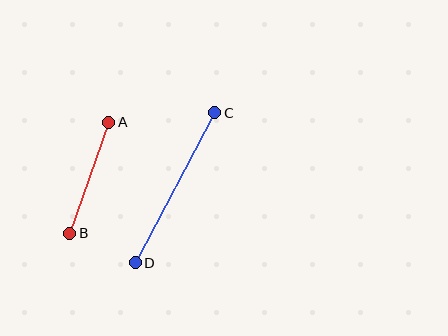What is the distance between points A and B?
The distance is approximately 117 pixels.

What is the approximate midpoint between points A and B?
The midpoint is at approximately (89, 178) pixels.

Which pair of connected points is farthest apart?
Points C and D are farthest apart.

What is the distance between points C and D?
The distance is approximately 170 pixels.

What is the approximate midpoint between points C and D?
The midpoint is at approximately (175, 188) pixels.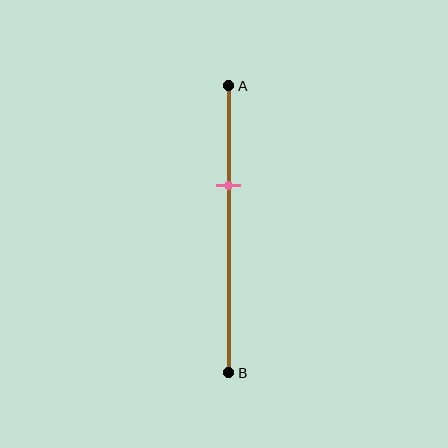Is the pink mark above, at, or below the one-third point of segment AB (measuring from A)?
The pink mark is approximately at the one-third point of segment AB.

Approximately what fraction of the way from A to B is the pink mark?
The pink mark is approximately 35% of the way from A to B.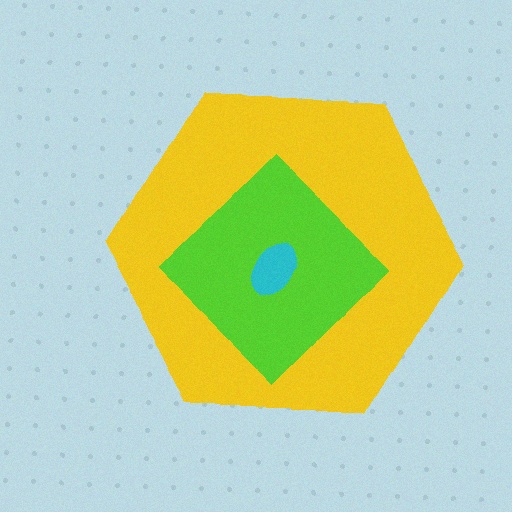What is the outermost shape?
The yellow hexagon.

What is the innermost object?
The cyan ellipse.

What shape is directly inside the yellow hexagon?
The lime diamond.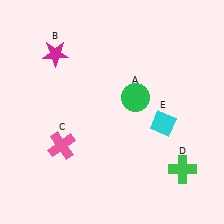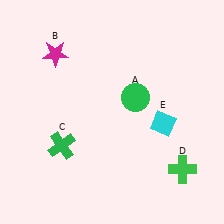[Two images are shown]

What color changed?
The cross (C) changed from pink in Image 1 to green in Image 2.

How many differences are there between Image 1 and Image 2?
There is 1 difference between the two images.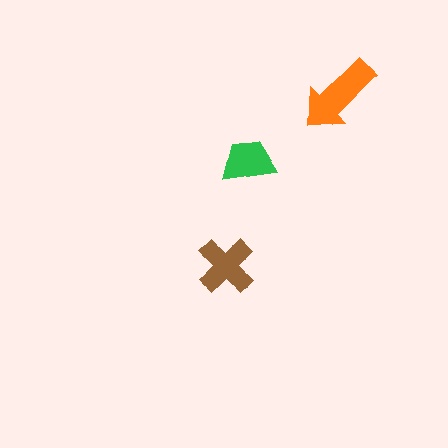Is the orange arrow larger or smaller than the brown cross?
Larger.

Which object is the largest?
The orange arrow.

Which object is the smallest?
The green trapezoid.